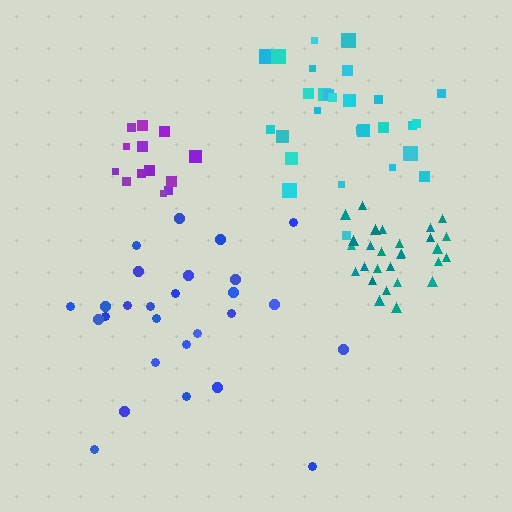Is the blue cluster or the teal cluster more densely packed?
Teal.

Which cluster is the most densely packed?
Teal.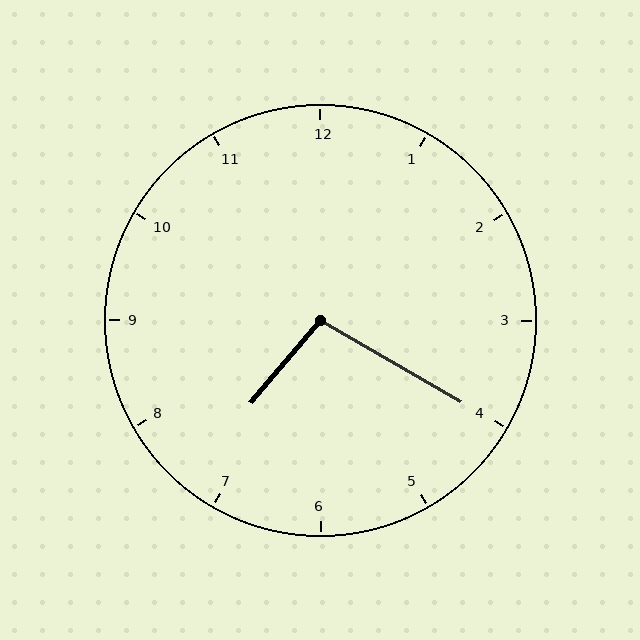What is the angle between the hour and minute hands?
Approximately 100 degrees.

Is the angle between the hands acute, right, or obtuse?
It is obtuse.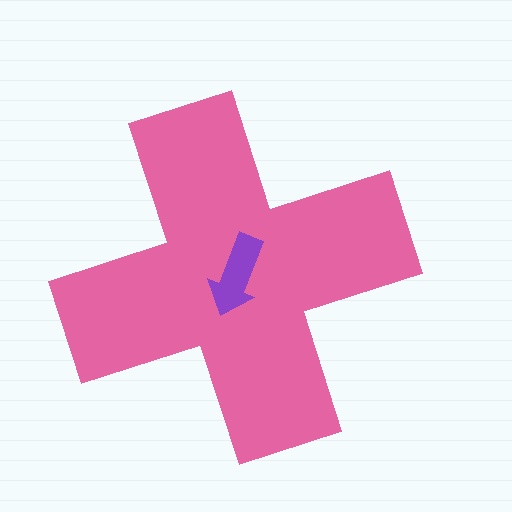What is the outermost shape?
The pink cross.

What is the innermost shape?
The purple arrow.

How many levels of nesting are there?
2.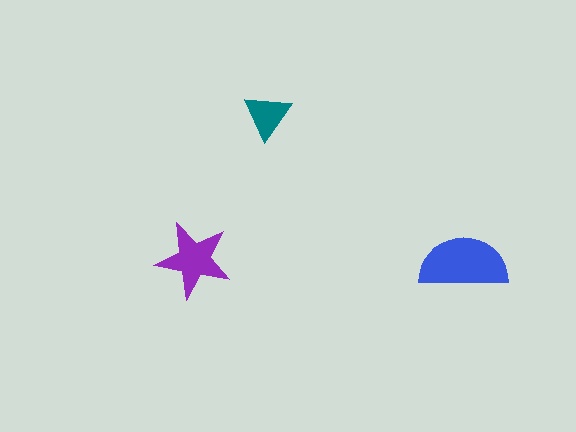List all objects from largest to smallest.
The blue semicircle, the purple star, the teal triangle.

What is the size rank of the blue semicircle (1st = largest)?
1st.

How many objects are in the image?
There are 3 objects in the image.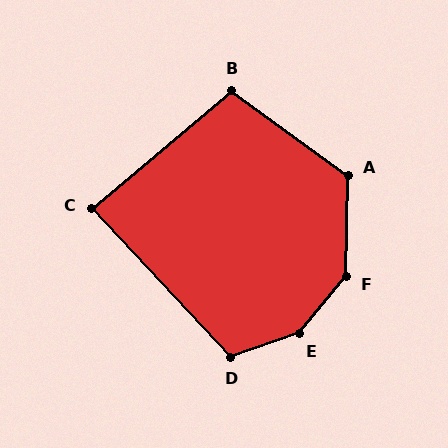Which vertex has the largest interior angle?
E, at approximately 148 degrees.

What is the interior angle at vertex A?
Approximately 125 degrees (obtuse).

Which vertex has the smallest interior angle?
C, at approximately 87 degrees.